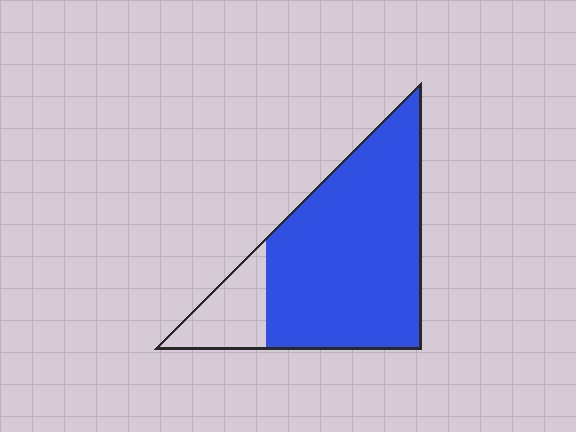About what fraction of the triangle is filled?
About five sixths (5/6).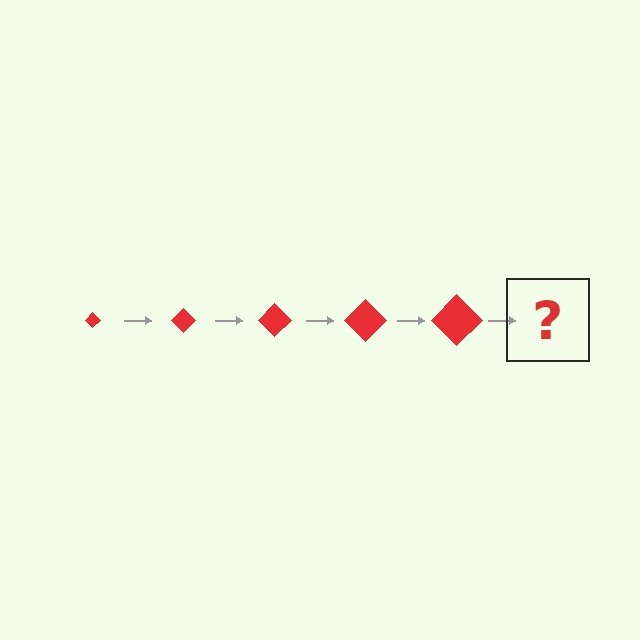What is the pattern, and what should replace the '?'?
The pattern is that the diamond gets progressively larger each step. The '?' should be a red diamond, larger than the previous one.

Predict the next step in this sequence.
The next step is a red diamond, larger than the previous one.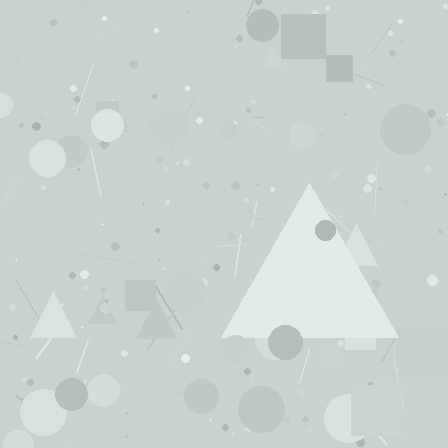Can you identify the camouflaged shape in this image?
The camouflaged shape is a triangle.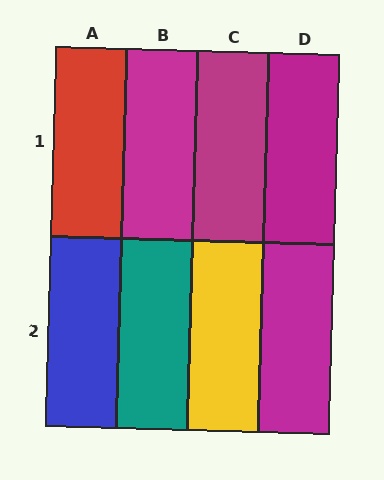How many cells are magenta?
4 cells are magenta.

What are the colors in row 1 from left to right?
Red, magenta, magenta, magenta.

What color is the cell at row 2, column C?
Yellow.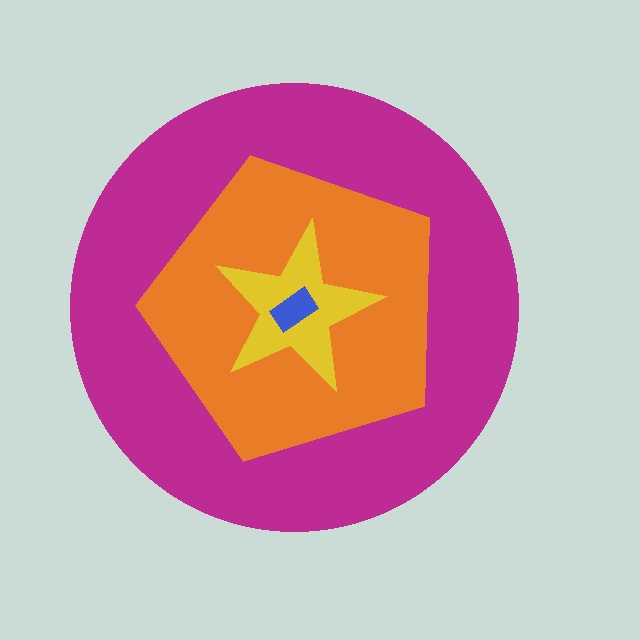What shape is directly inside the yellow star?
The blue rectangle.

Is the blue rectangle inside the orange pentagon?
Yes.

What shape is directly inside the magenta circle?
The orange pentagon.